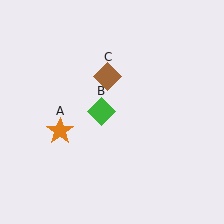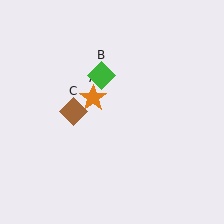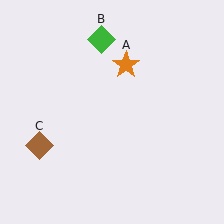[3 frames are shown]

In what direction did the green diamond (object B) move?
The green diamond (object B) moved up.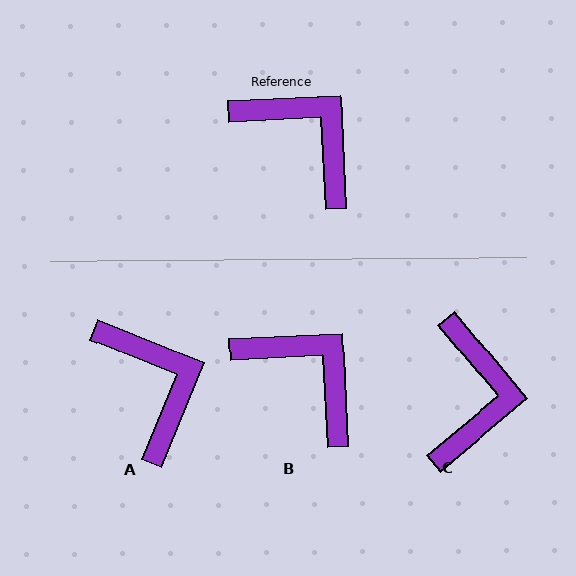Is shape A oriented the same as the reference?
No, it is off by about 25 degrees.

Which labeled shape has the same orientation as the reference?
B.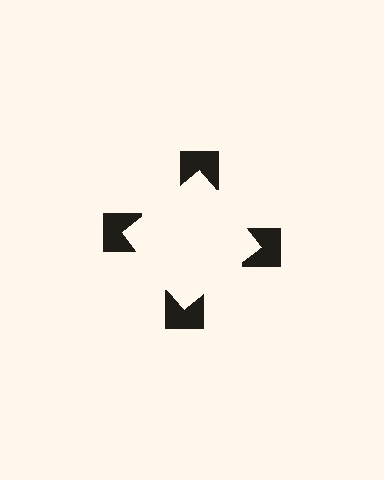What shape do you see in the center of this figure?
An illusory square — its edges are inferred from the aligned wedge cuts in the notched squares, not physically drawn.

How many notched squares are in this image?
There are 4 — one at each vertex of the illusory square.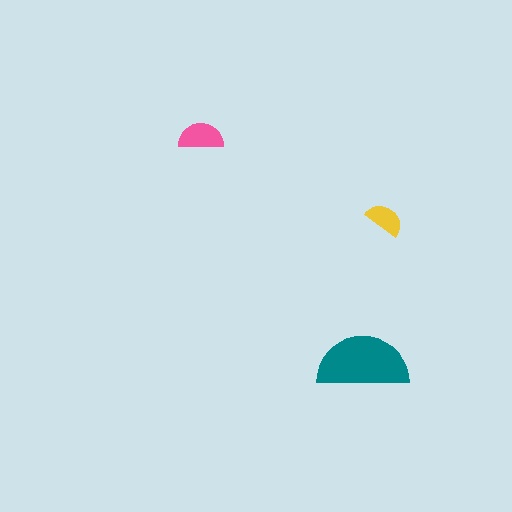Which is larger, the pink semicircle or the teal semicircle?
The teal one.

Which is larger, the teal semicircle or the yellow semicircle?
The teal one.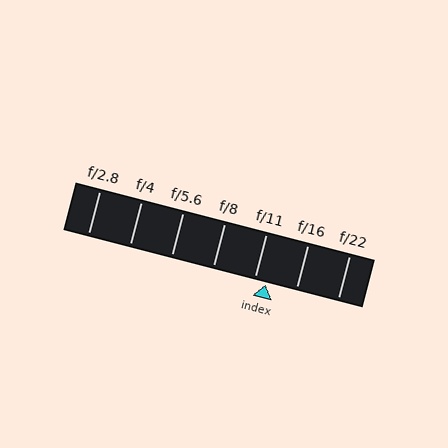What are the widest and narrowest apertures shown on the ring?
The widest aperture shown is f/2.8 and the narrowest is f/22.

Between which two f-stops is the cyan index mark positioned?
The index mark is between f/11 and f/16.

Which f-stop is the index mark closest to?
The index mark is closest to f/11.